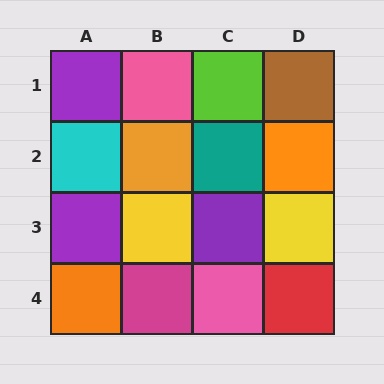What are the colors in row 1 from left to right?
Purple, pink, lime, brown.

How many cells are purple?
3 cells are purple.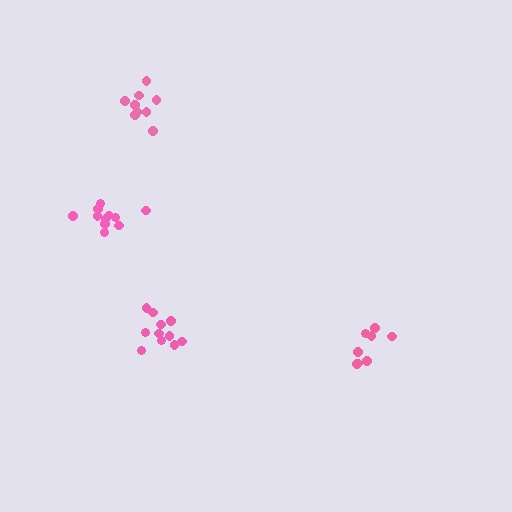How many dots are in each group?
Group 1: 8 dots, Group 2: 11 dots, Group 3: 11 dots, Group 4: 10 dots (40 total).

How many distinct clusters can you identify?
There are 4 distinct clusters.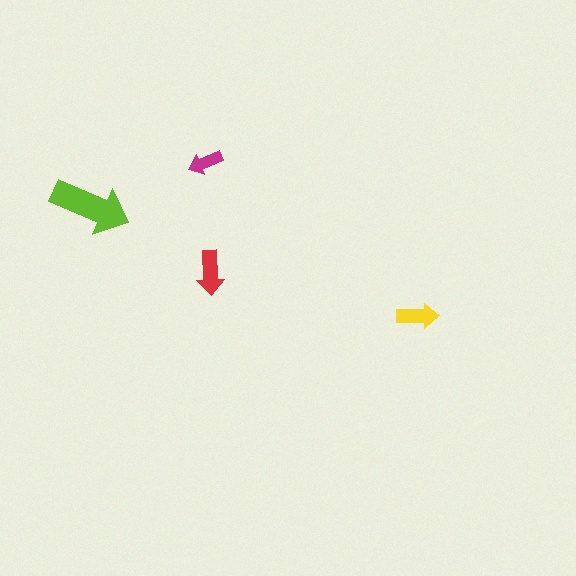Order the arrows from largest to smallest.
the lime one, the red one, the yellow one, the magenta one.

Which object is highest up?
The magenta arrow is topmost.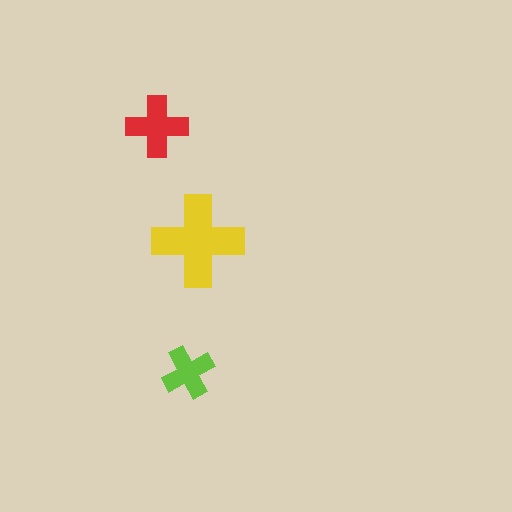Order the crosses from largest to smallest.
the yellow one, the red one, the lime one.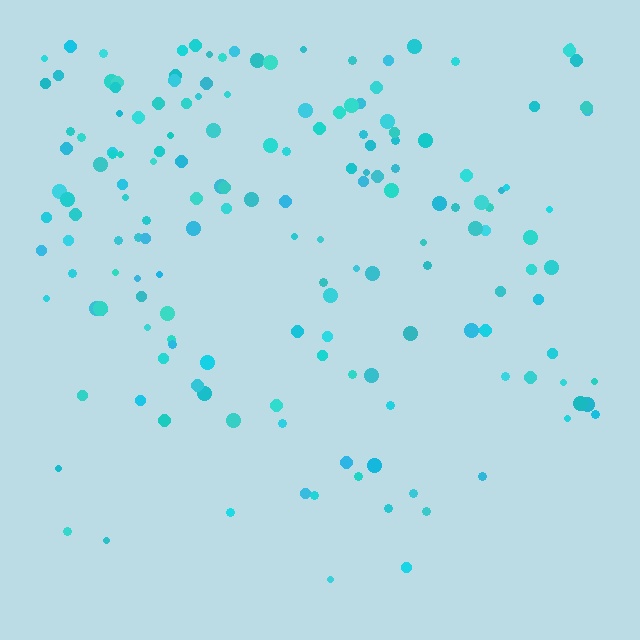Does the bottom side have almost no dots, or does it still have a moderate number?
Still a moderate number, just noticeably fewer than the top.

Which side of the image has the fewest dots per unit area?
The bottom.